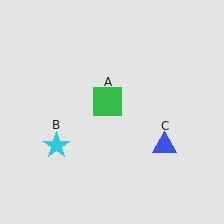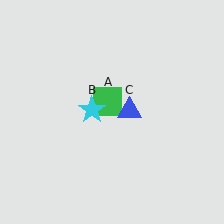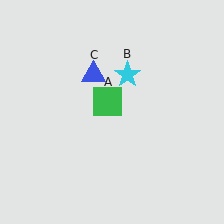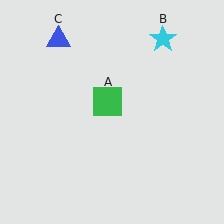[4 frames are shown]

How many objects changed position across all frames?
2 objects changed position: cyan star (object B), blue triangle (object C).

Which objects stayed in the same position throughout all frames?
Green square (object A) remained stationary.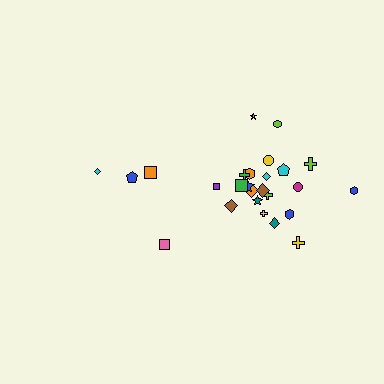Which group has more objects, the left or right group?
The right group.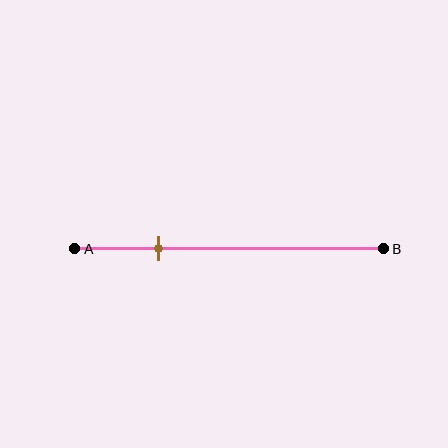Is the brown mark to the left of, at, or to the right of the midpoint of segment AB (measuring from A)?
The brown mark is to the left of the midpoint of segment AB.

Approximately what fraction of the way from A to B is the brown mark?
The brown mark is approximately 25% of the way from A to B.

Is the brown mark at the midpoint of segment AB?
No, the mark is at about 25% from A, not at the 50% midpoint.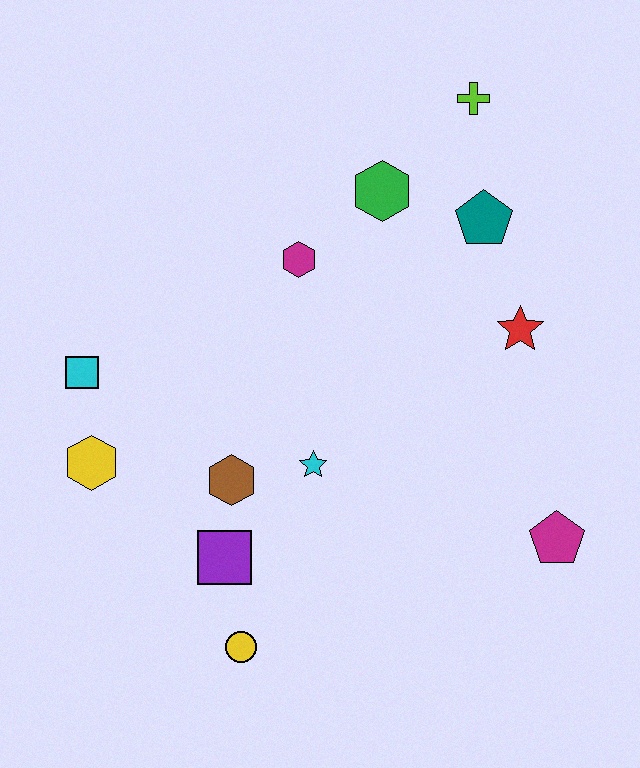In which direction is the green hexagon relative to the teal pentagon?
The green hexagon is to the left of the teal pentagon.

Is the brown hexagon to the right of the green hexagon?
No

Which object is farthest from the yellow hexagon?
The lime cross is farthest from the yellow hexagon.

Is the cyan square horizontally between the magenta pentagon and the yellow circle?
No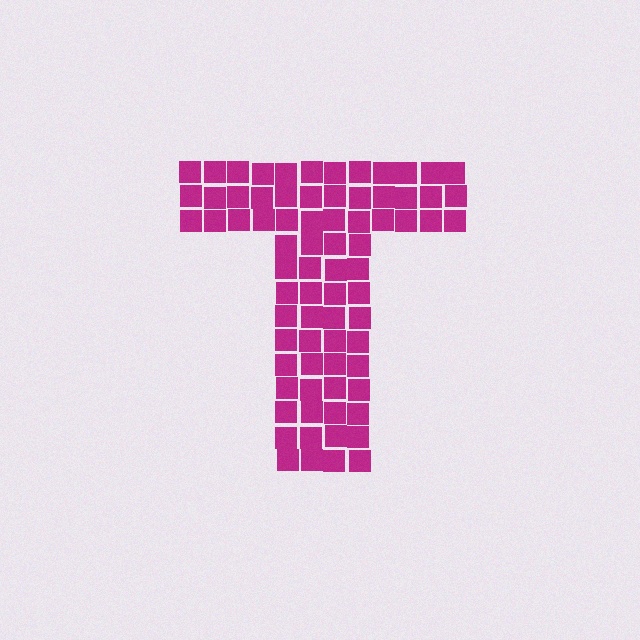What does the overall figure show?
The overall figure shows the letter T.